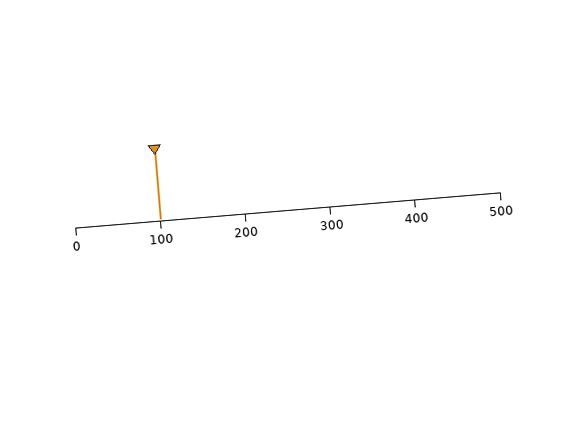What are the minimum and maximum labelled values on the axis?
The axis runs from 0 to 500.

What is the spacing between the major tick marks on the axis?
The major ticks are spaced 100 apart.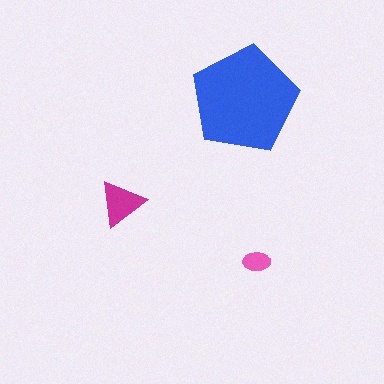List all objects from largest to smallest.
The blue pentagon, the magenta triangle, the pink ellipse.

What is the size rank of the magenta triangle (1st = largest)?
2nd.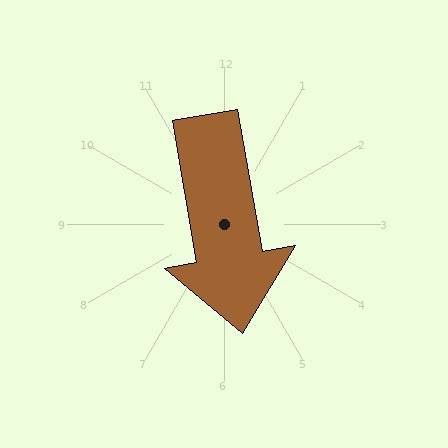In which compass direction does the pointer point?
South.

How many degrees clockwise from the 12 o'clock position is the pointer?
Approximately 170 degrees.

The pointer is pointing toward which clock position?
Roughly 6 o'clock.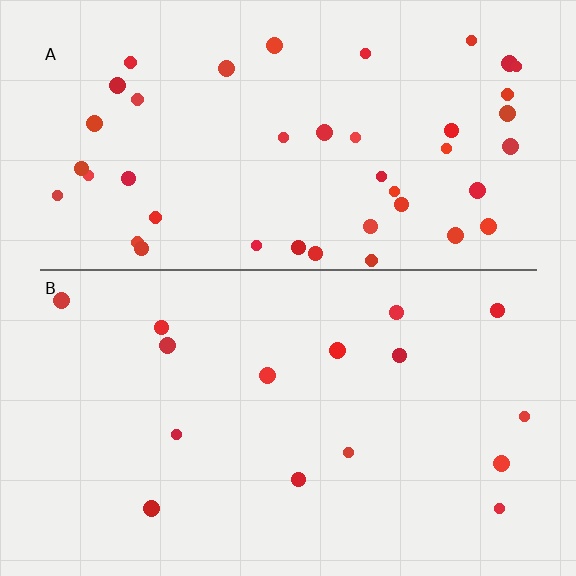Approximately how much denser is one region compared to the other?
Approximately 2.8× — region A over region B.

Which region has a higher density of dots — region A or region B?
A (the top).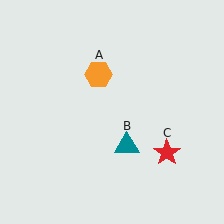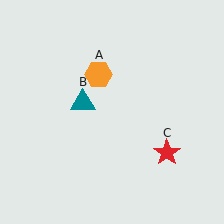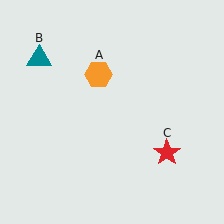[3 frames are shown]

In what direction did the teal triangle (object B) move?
The teal triangle (object B) moved up and to the left.